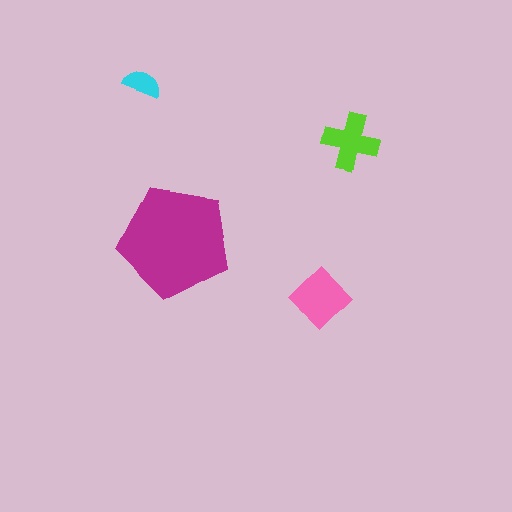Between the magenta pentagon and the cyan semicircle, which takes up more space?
The magenta pentagon.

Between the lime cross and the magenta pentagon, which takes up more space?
The magenta pentagon.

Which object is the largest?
The magenta pentagon.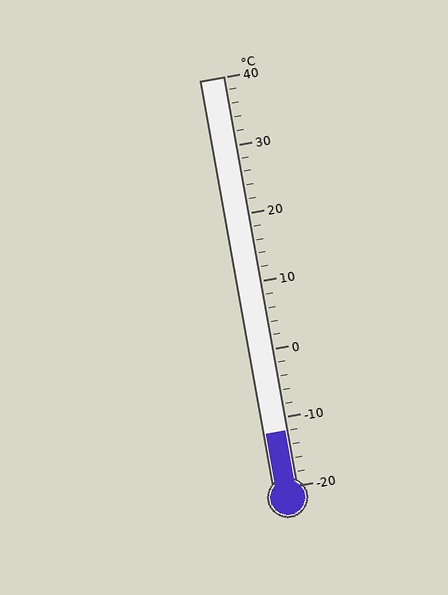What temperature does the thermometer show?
The thermometer shows approximately -12°C.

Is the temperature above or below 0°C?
The temperature is below 0°C.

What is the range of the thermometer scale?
The thermometer scale ranges from -20°C to 40°C.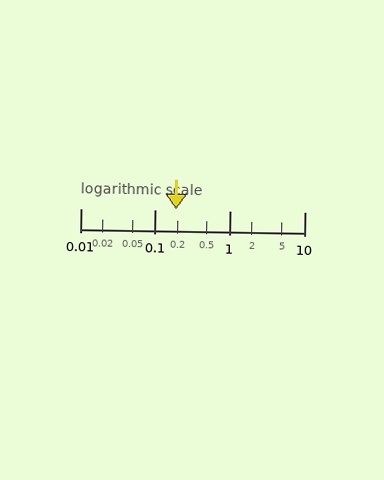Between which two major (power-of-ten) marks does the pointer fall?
The pointer is between 0.1 and 1.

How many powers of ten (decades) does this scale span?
The scale spans 3 decades, from 0.01 to 10.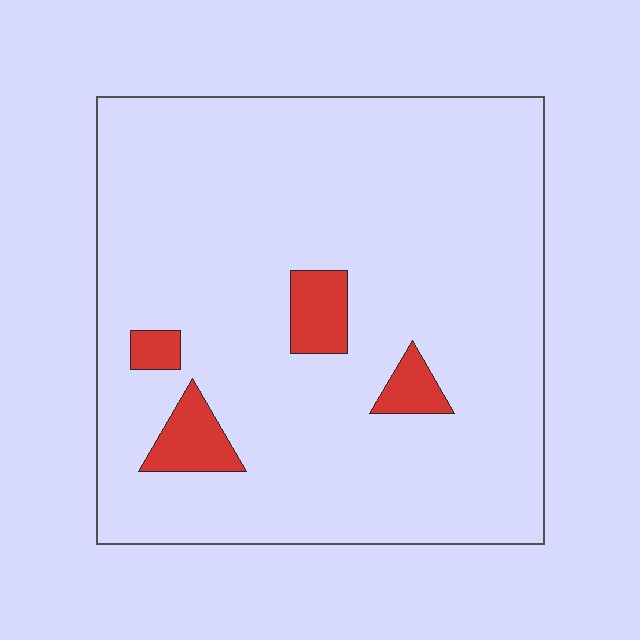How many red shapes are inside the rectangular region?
4.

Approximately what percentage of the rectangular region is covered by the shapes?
Approximately 10%.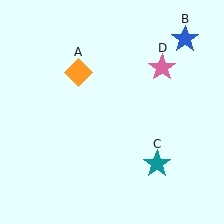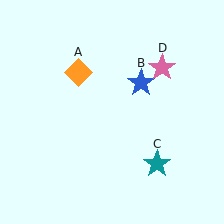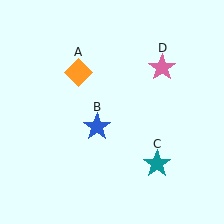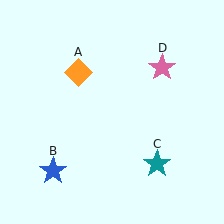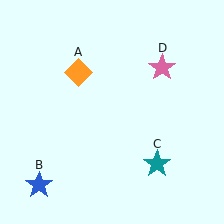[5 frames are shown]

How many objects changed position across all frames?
1 object changed position: blue star (object B).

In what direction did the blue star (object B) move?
The blue star (object B) moved down and to the left.